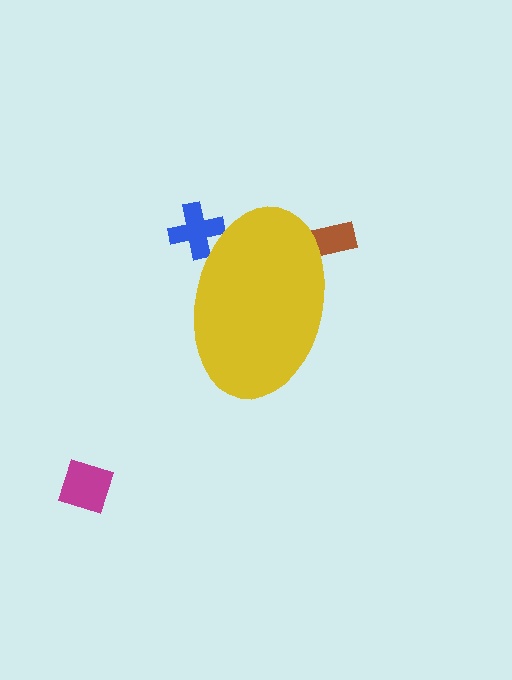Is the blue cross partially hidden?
Yes, the blue cross is partially hidden behind the yellow ellipse.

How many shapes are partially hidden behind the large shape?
2 shapes are partially hidden.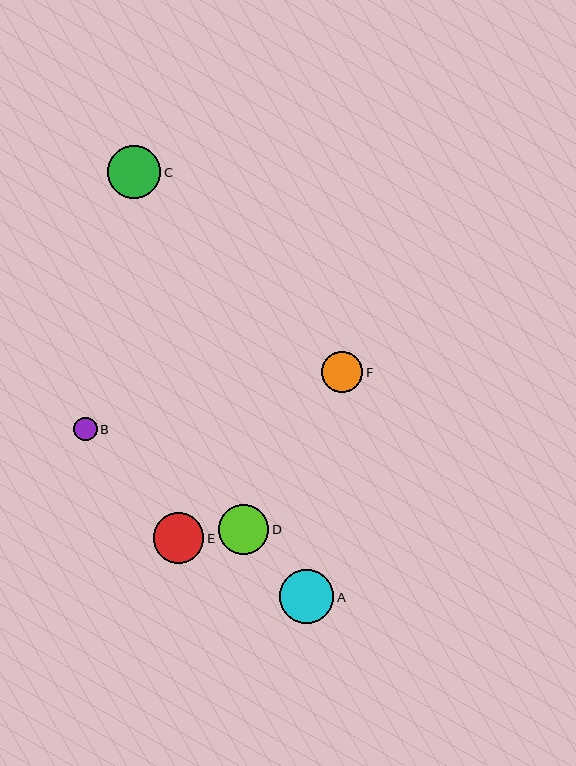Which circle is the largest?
Circle A is the largest with a size of approximately 54 pixels.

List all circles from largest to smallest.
From largest to smallest: A, C, E, D, F, B.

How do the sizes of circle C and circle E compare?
Circle C and circle E are approximately the same size.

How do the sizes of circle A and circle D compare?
Circle A and circle D are approximately the same size.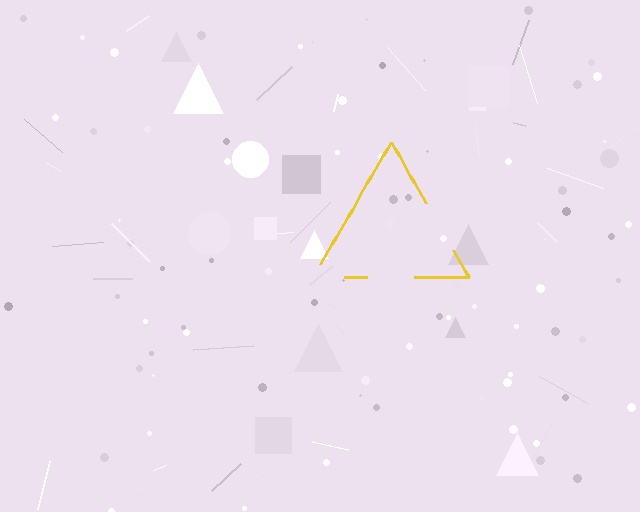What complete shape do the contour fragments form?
The contour fragments form a triangle.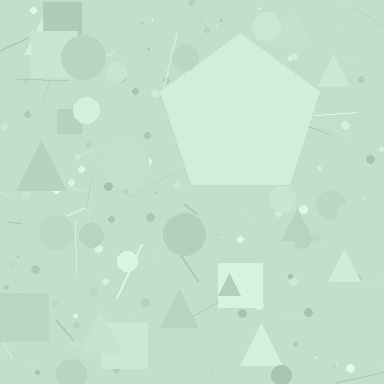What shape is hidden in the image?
A pentagon is hidden in the image.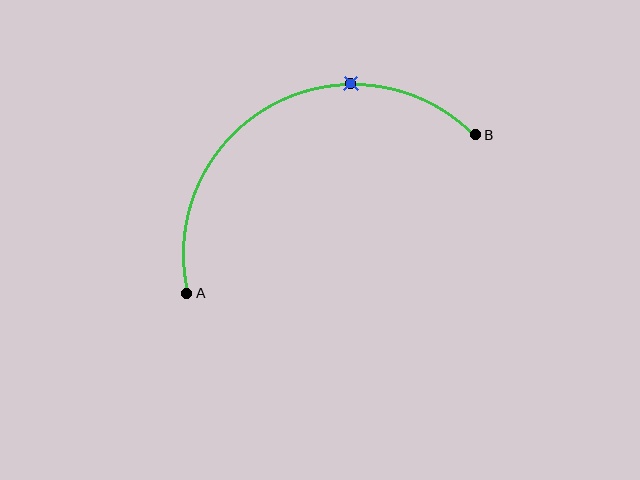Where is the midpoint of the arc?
The arc midpoint is the point on the curve farthest from the straight line joining A and B. It sits above that line.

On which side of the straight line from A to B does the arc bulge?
The arc bulges above the straight line connecting A and B.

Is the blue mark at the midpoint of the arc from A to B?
No. The blue mark lies on the arc but is closer to endpoint B. The arc midpoint would be at the point on the curve equidistant along the arc from both A and B.